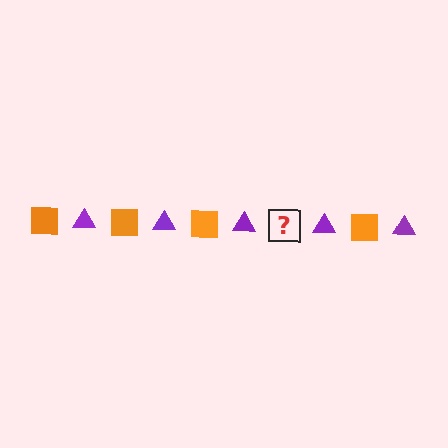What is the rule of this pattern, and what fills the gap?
The rule is that the pattern alternates between orange square and purple triangle. The gap should be filled with an orange square.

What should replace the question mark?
The question mark should be replaced with an orange square.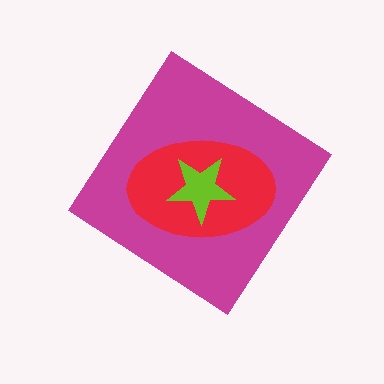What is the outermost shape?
The magenta diamond.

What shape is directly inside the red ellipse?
The lime star.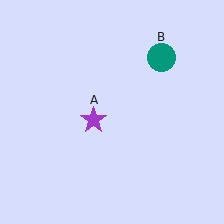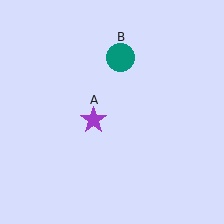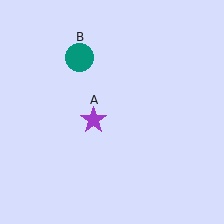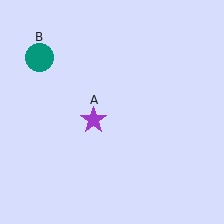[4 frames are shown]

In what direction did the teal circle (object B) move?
The teal circle (object B) moved left.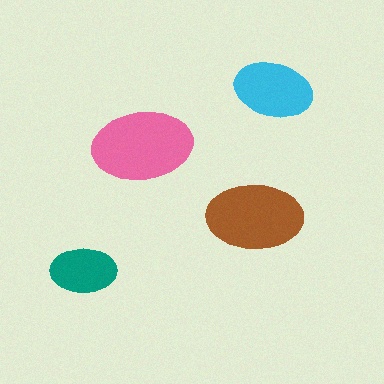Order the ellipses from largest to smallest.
the pink one, the brown one, the cyan one, the teal one.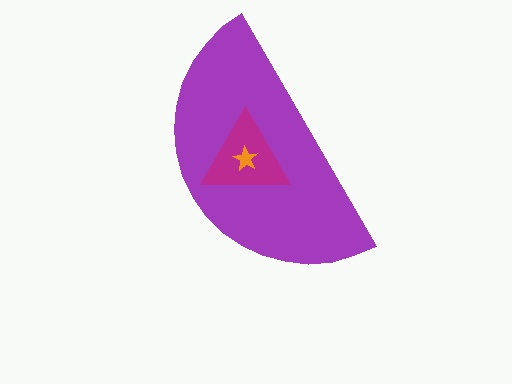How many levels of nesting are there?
3.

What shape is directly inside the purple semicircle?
The magenta triangle.